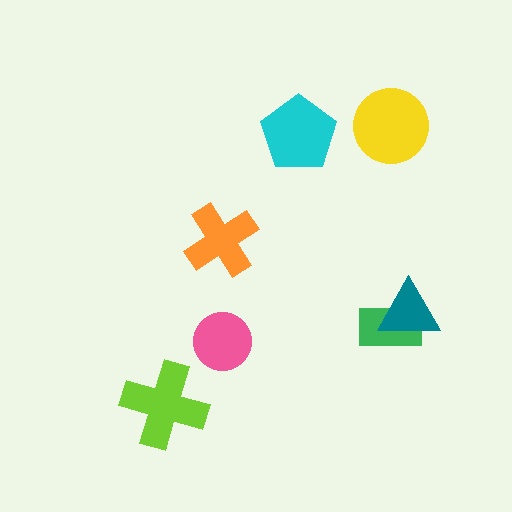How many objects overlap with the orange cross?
0 objects overlap with the orange cross.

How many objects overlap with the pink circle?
0 objects overlap with the pink circle.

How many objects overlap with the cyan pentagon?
0 objects overlap with the cyan pentagon.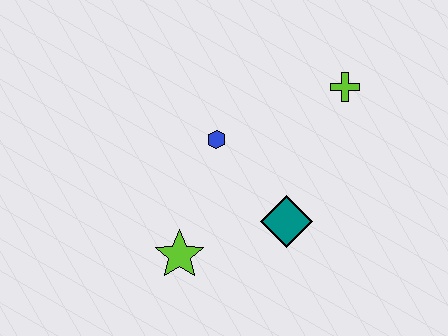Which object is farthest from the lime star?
The lime cross is farthest from the lime star.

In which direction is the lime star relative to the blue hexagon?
The lime star is below the blue hexagon.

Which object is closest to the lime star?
The teal diamond is closest to the lime star.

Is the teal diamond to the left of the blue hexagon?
No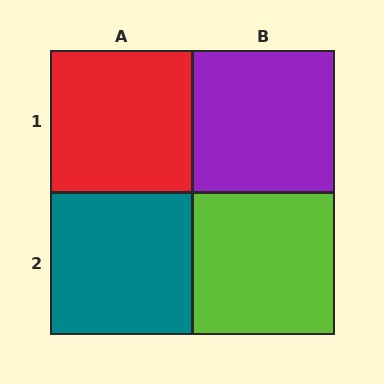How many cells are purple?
1 cell is purple.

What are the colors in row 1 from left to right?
Red, purple.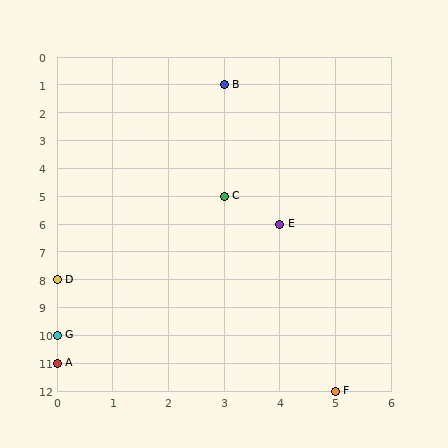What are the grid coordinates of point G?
Point G is at grid coordinates (0, 10).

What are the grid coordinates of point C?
Point C is at grid coordinates (3, 5).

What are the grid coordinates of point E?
Point E is at grid coordinates (4, 6).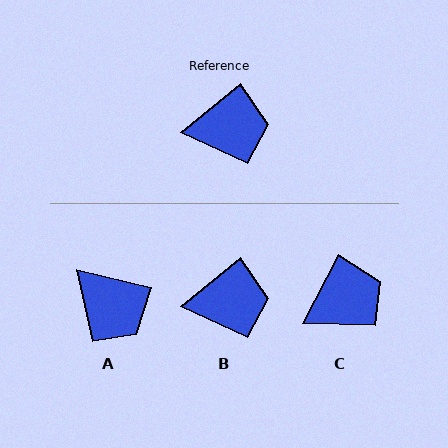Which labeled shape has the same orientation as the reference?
B.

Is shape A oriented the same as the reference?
No, it is off by about 53 degrees.